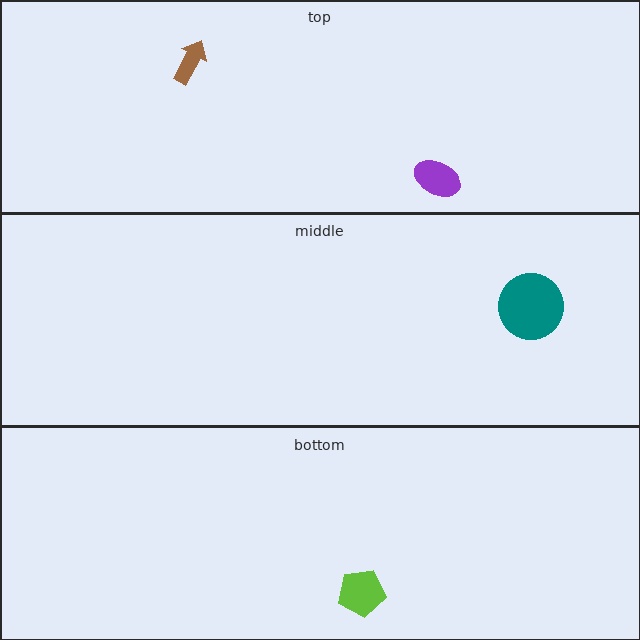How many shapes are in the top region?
2.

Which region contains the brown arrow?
The top region.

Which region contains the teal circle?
The middle region.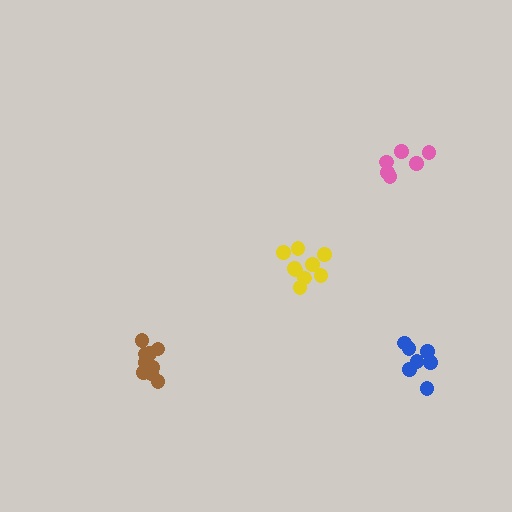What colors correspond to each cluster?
The clusters are colored: pink, yellow, blue, brown.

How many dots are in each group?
Group 1: 6 dots, Group 2: 10 dots, Group 3: 7 dots, Group 4: 11 dots (34 total).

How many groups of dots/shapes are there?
There are 4 groups.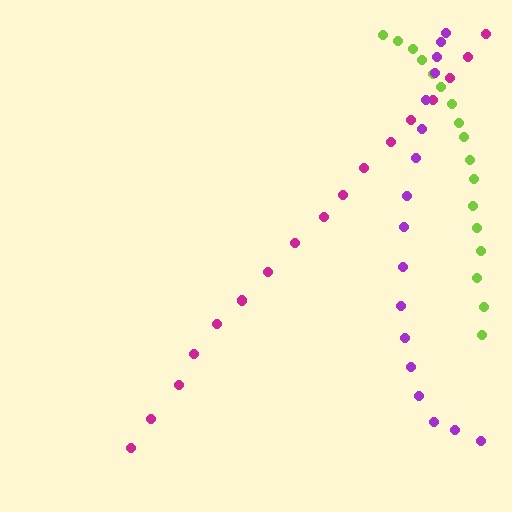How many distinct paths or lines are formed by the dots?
There are 3 distinct paths.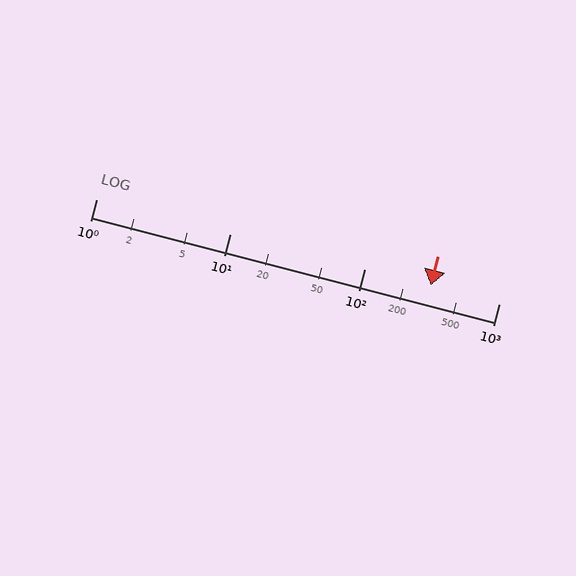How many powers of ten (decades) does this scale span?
The scale spans 3 decades, from 1 to 1000.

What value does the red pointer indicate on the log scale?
The pointer indicates approximately 310.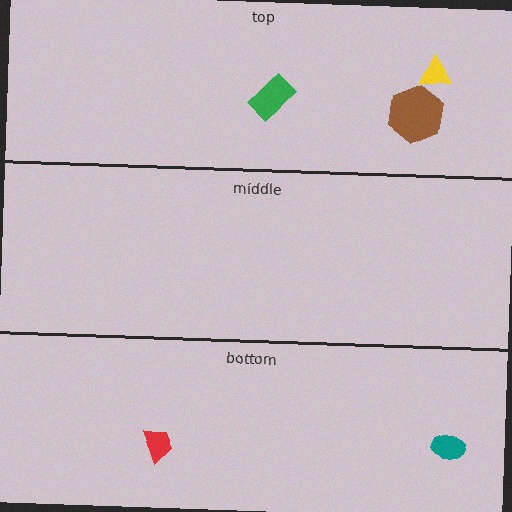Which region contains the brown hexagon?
The top region.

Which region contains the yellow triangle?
The top region.